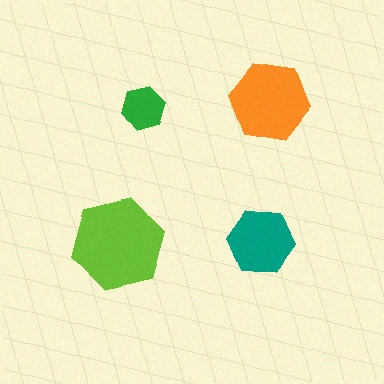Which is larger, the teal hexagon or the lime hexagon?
The lime one.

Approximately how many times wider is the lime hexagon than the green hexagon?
About 2 times wider.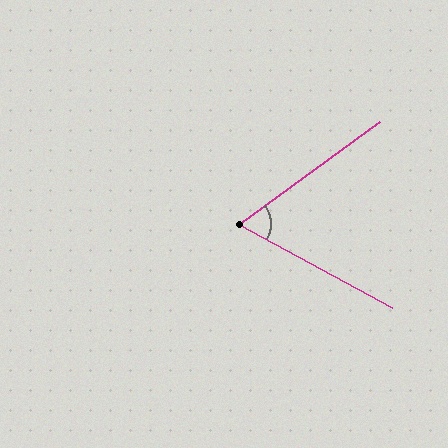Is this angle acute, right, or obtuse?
It is acute.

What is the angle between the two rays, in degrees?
Approximately 65 degrees.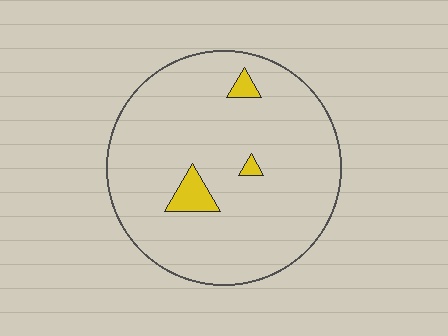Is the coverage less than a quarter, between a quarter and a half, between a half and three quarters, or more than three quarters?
Less than a quarter.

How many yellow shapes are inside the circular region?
3.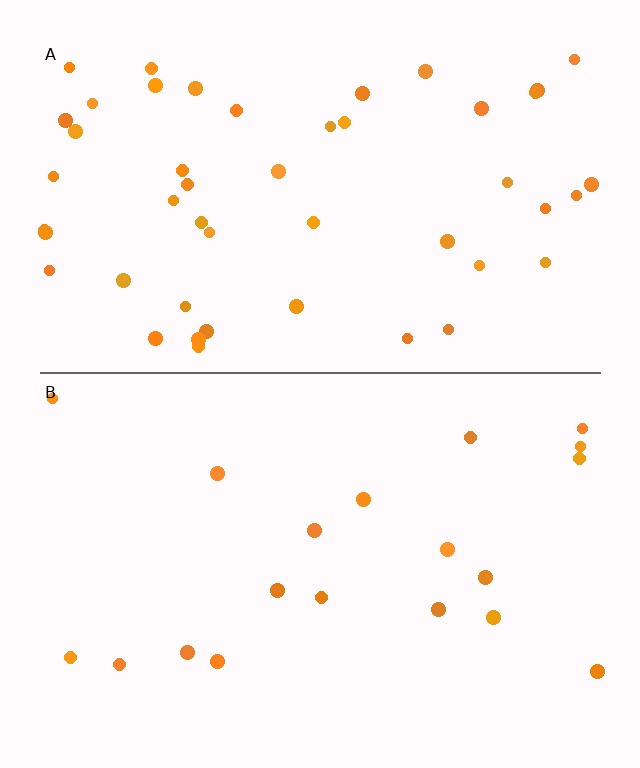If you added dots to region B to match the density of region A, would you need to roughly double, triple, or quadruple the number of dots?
Approximately double.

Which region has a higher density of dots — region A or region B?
A (the top).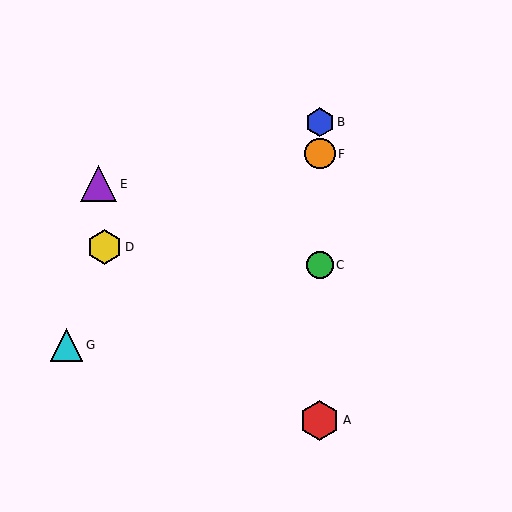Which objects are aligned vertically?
Objects A, B, C, F are aligned vertically.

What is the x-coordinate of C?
Object C is at x≈320.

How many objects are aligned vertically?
4 objects (A, B, C, F) are aligned vertically.